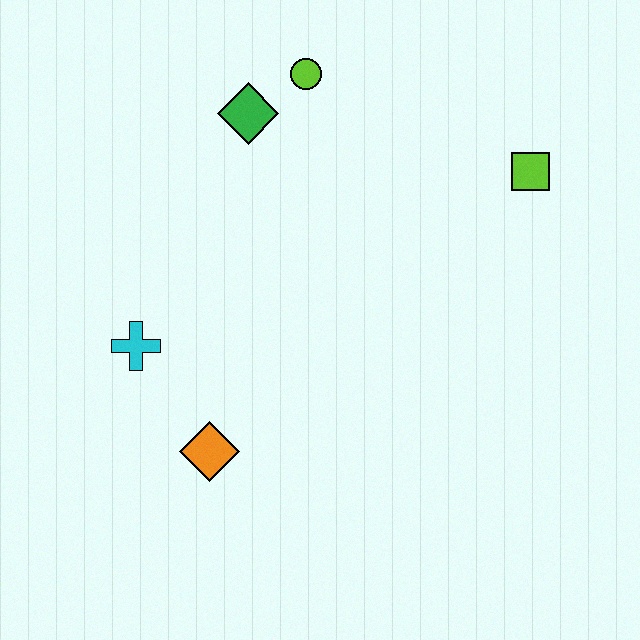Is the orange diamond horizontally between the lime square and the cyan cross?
Yes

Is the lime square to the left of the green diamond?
No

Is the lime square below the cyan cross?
No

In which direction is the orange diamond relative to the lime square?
The orange diamond is to the left of the lime square.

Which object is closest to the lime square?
The lime circle is closest to the lime square.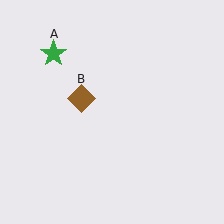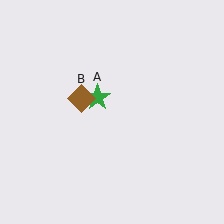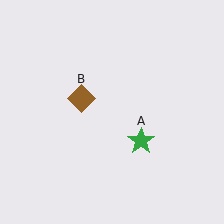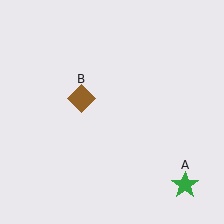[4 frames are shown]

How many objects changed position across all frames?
1 object changed position: green star (object A).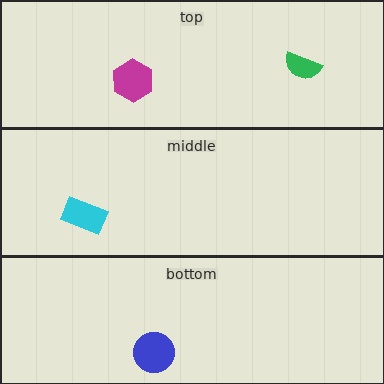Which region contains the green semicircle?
The top region.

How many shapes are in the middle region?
1.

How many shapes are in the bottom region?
1.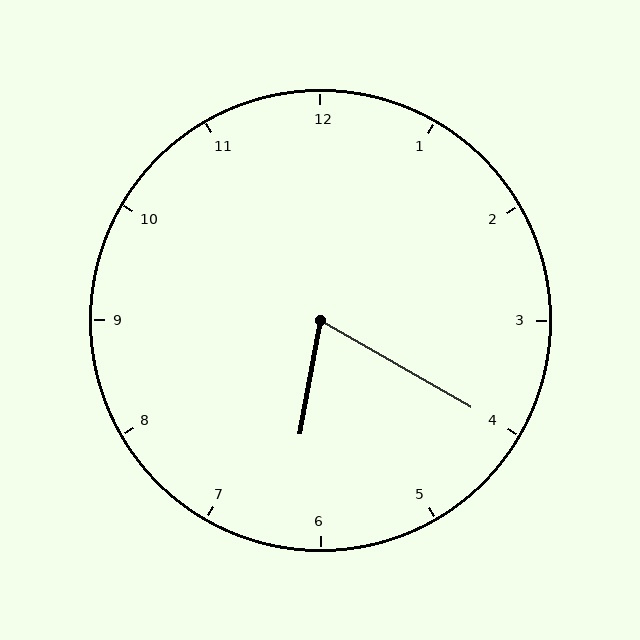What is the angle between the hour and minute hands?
Approximately 70 degrees.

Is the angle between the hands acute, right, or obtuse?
It is acute.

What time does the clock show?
6:20.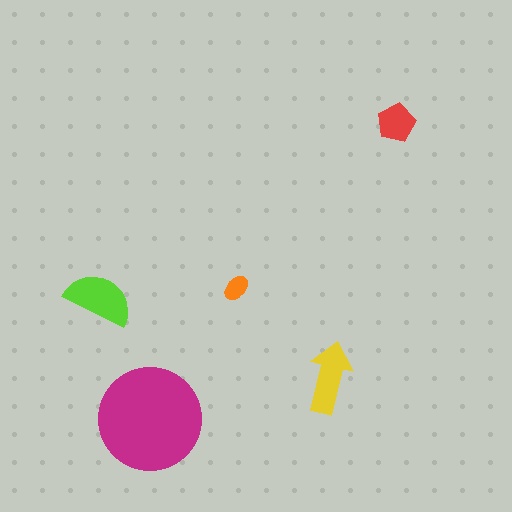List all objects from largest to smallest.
The magenta circle, the lime semicircle, the yellow arrow, the red pentagon, the orange ellipse.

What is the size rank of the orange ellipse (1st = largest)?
5th.